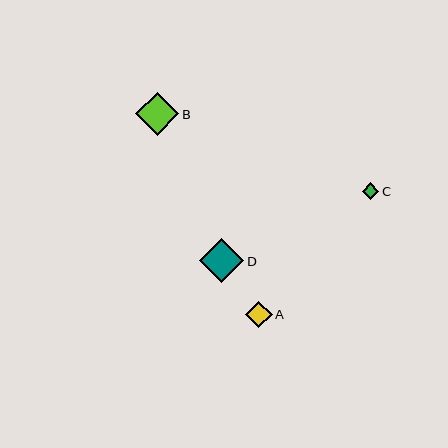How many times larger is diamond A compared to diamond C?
Diamond A is approximately 1.6 times the size of diamond C.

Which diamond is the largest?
Diamond D is the largest with a size of approximately 44 pixels.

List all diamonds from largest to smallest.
From largest to smallest: D, B, A, C.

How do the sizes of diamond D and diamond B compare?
Diamond D and diamond B are approximately the same size.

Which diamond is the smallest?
Diamond C is the smallest with a size of approximately 17 pixels.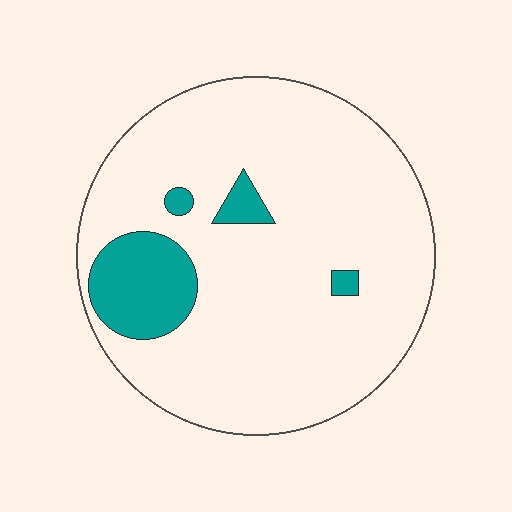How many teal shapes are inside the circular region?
4.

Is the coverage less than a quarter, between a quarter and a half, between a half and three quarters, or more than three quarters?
Less than a quarter.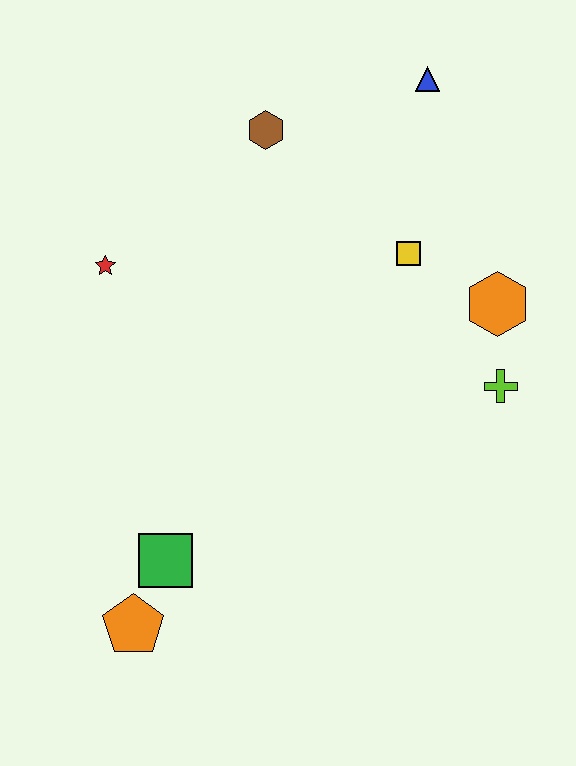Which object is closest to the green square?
The orange pentagon is closest to the green square.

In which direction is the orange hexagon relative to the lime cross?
The orange hexagon is above the lime cross.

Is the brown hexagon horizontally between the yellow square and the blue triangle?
No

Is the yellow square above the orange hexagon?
Yes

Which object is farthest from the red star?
The lime cross is farthest from the red star.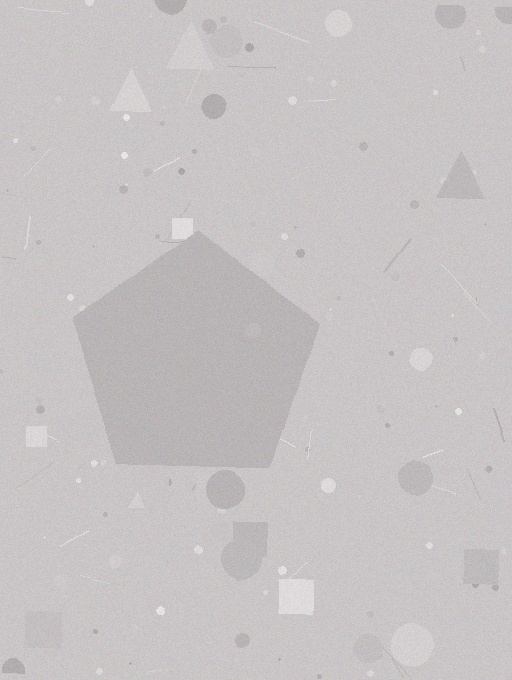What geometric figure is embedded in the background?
A pentagon is embedded in the background.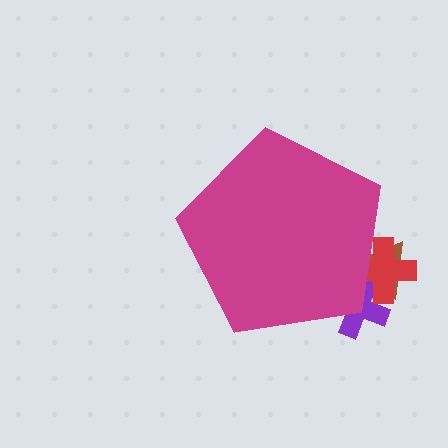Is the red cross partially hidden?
Yes, the red cross is partially hidden behind the magenta pentagon.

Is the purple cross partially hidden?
Yes, the purple cross is partially hidden behind the magenta pentagon.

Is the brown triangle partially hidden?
Yes, the brown triangle is partially hidden behind the magenta pentagon.